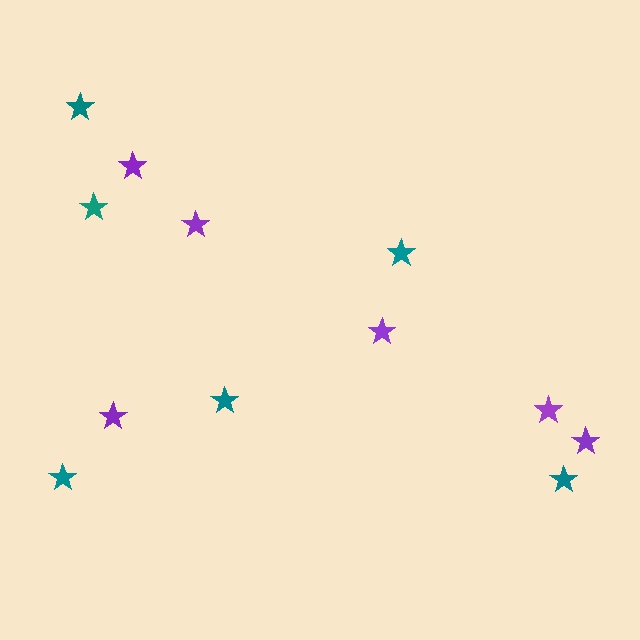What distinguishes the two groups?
There are 2 groups: one group of purple stars (6) and one group of teal stars (6).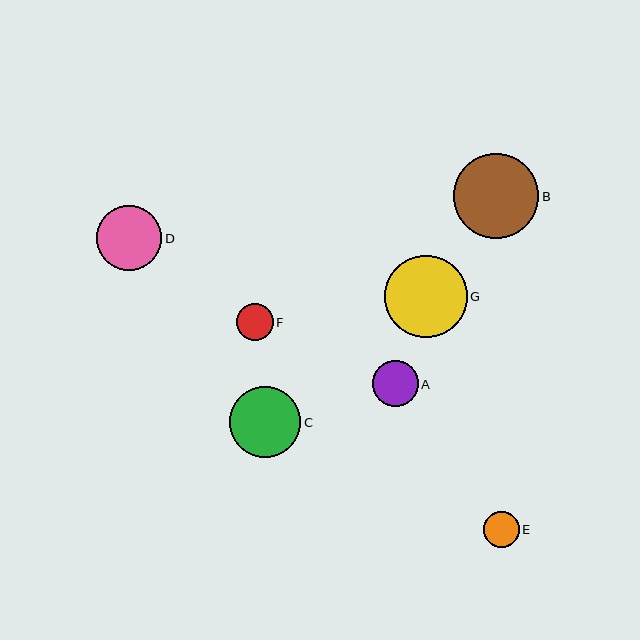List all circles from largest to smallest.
From largest to smallest: B, G, C, D, A, F, E.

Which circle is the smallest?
Circle E is the smallest with a size of approximately 36 pixels.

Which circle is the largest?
Circle B is the largest with a size of approximately 85 pixels.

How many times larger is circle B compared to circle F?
Circle B is approximately 2.3 times the size of circle F.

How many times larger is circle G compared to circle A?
Circle G is approximately 1.8 times the size of circle A.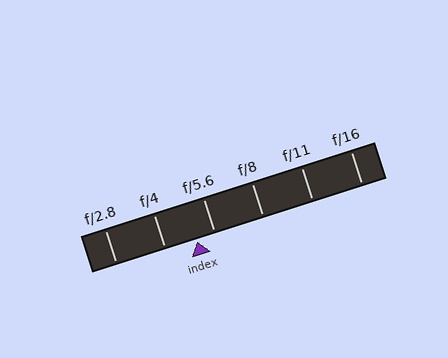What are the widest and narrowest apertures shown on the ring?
The widest aperture shown is f/2.8 and the narrowest is f/16.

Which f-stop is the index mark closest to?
The index mark is closest to f/5.6.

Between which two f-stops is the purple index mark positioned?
The index mark is between f/4 and f/5.6.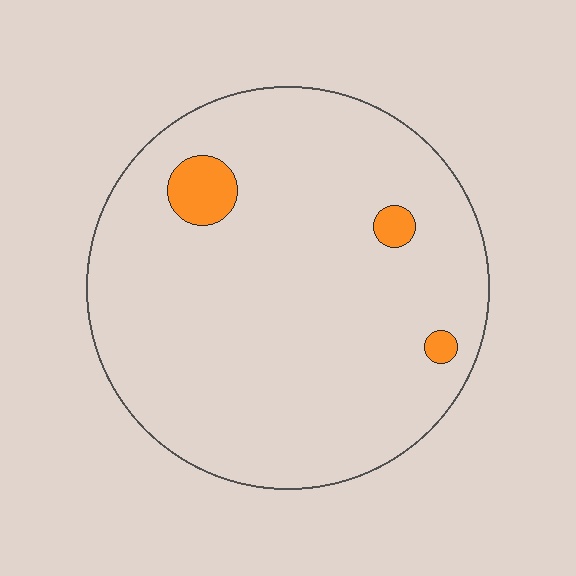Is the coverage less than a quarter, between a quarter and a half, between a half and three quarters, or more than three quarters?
Less than a quarter.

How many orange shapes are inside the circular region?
3.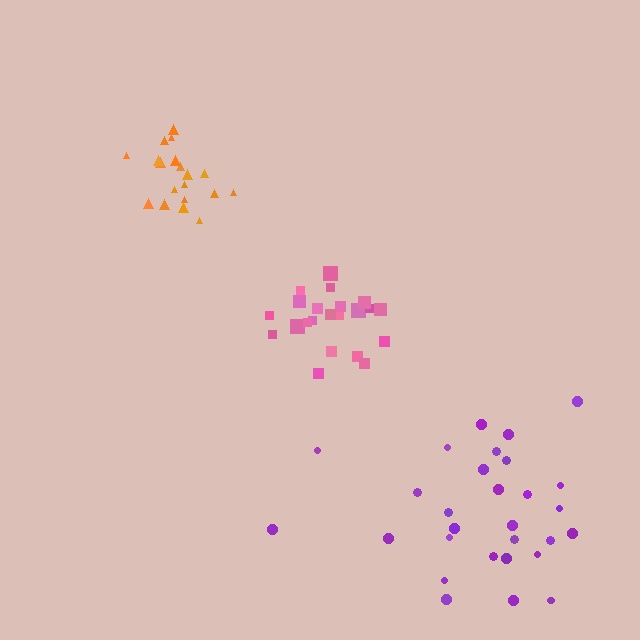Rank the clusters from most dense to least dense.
pink, orange, purple.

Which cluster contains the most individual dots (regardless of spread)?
Purple (30).